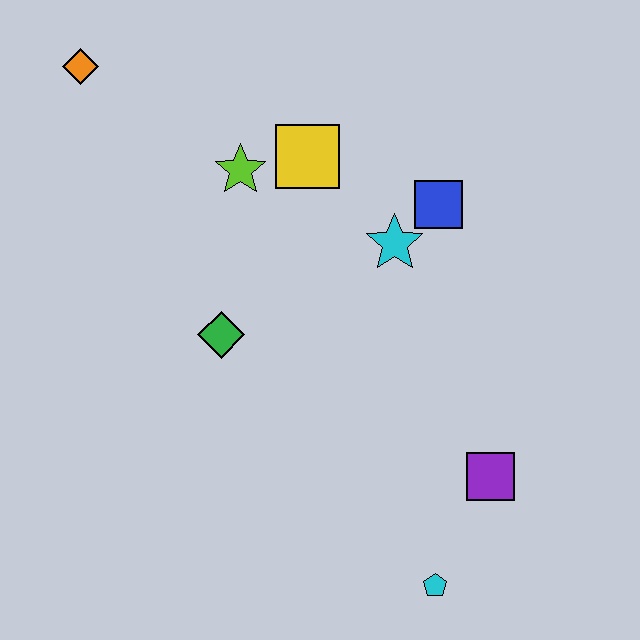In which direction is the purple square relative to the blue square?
The purple square is below the blue square.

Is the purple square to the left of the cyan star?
No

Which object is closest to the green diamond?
The lime star is closest to the green diamond.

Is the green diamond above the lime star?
No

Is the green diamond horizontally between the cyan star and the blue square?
No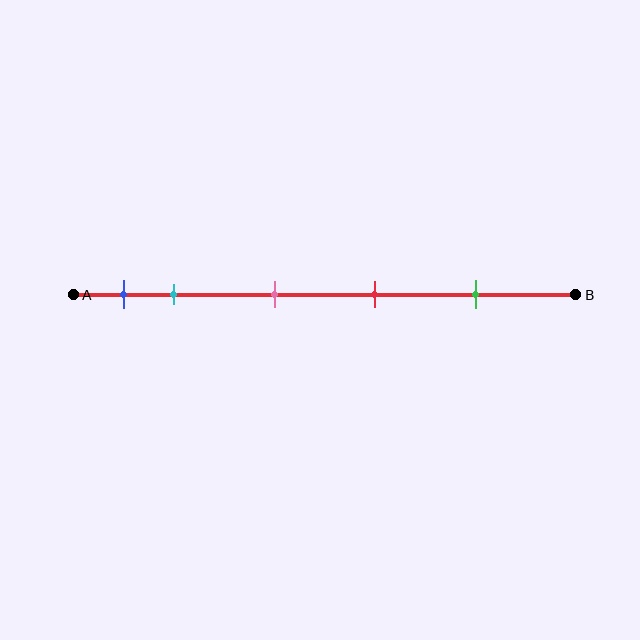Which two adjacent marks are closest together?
The blue and cyan marks are the closest adjacent pair.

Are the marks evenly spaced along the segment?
No, the marks are not evenly spaced.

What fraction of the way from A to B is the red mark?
The red mark is approximately 60% (0.6) of the way from A to B.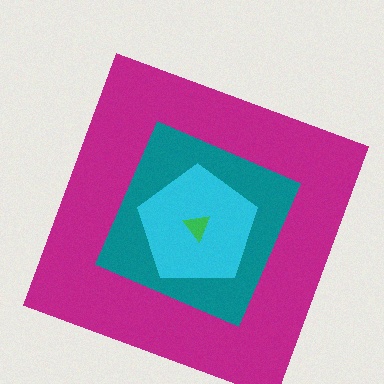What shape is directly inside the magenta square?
The teal diamond.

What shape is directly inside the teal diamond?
The cyan pentagon.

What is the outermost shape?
The magenta square.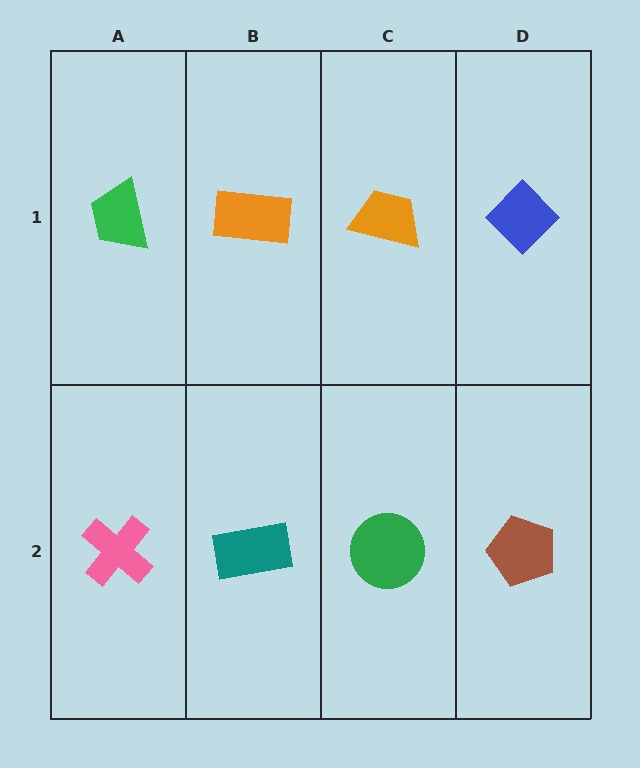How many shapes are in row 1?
4 shapes.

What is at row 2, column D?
A brown pentagon.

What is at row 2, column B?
A teal rectangle.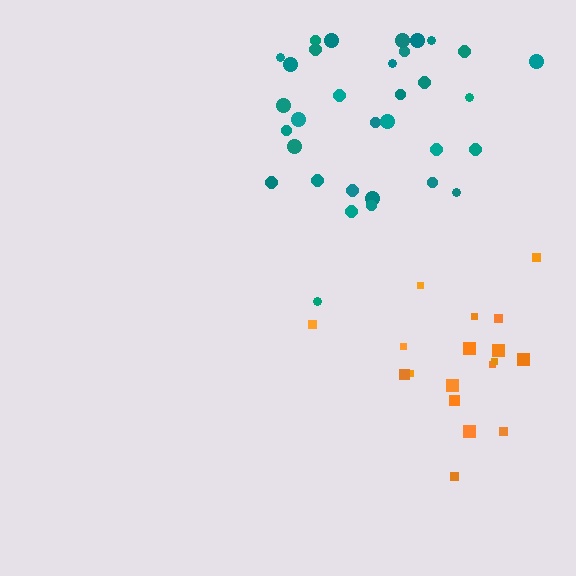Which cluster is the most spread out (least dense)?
Orange.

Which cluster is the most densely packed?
Teal.